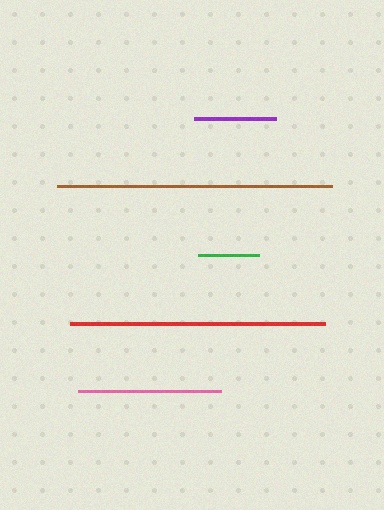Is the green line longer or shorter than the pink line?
The pink line is longer than the green line.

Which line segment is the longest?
The brown line is the longest at approximately 275 pixels.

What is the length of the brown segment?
The brown segment is approximately 275 pixels long.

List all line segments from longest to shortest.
From longest to shortest: brown, red, pink, purple, green.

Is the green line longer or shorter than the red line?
The red line is longer than the green line.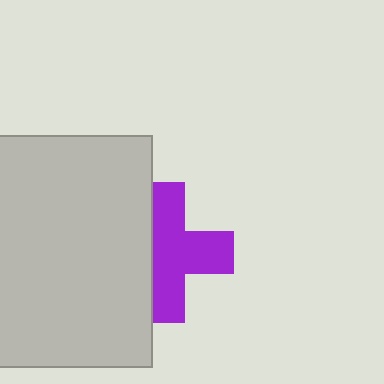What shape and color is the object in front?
The object in front is a light gray rectangle.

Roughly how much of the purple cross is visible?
About half of it is visible (roughly 64%).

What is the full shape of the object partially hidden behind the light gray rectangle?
The partially hidden object is a purple cross.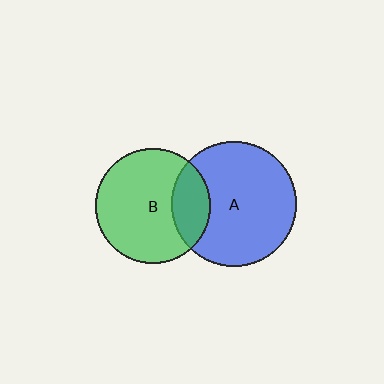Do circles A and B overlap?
Yes.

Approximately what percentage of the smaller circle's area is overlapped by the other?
Approximately 25%.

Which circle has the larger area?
Circle A (blue).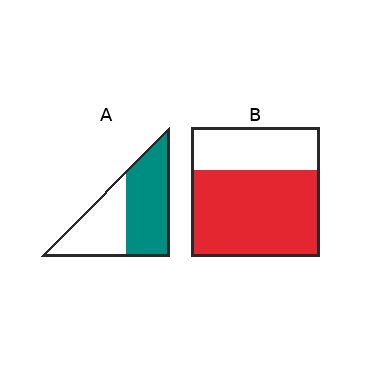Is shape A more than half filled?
Yes.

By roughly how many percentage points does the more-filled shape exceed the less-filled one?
By roughly 10 percentage points (B over A).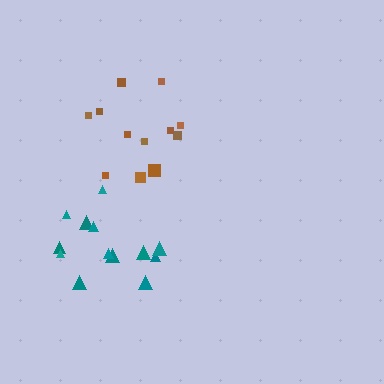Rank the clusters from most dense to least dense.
teal, brown.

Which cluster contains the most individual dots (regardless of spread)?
Teal (13).